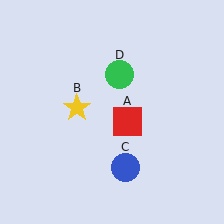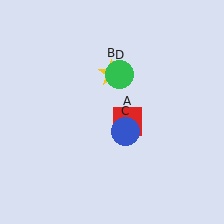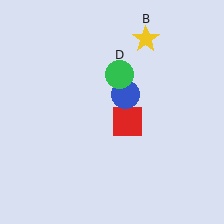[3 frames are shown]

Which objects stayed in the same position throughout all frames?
Red square (object A) and green circle (object D) remained stationary.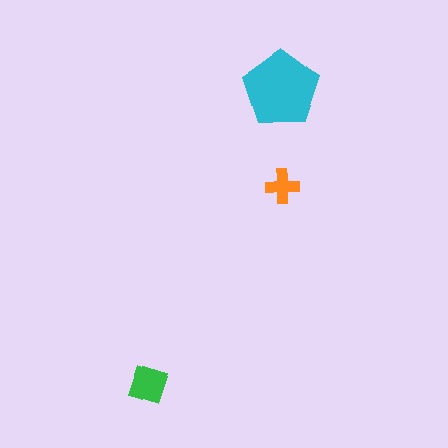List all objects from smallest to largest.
The orange cross, the green square, the cyan pentagon.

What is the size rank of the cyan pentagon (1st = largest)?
1st.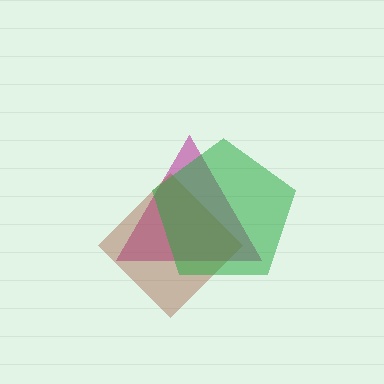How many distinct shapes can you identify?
There are 3 distinct shapes: a magenta triangle, a brown diamond, a green pentagon.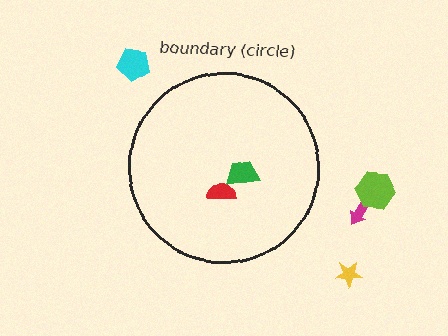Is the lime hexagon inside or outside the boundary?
Outside.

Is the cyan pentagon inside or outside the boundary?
Outside.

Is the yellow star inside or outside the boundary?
Outside.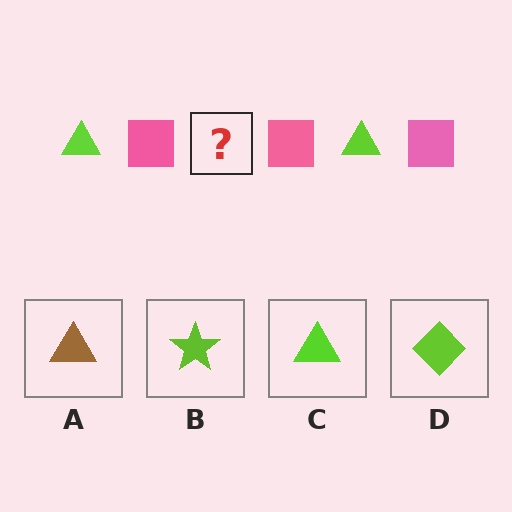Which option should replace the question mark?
Option C.